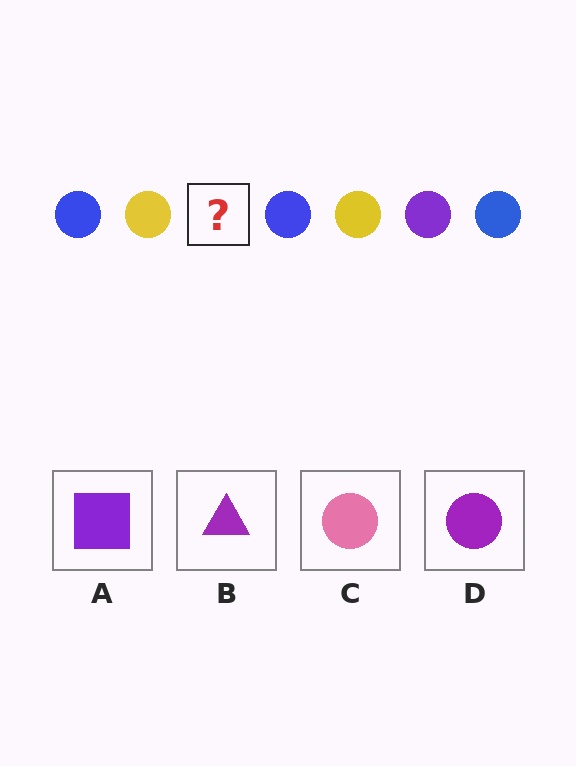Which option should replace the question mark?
Option D.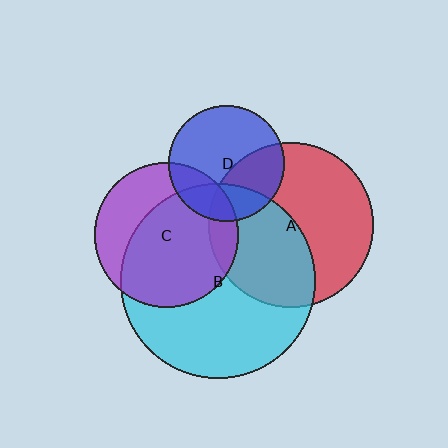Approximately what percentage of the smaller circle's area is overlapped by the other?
Approximately 45%.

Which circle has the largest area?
Circle B (cyan).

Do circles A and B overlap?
Yes.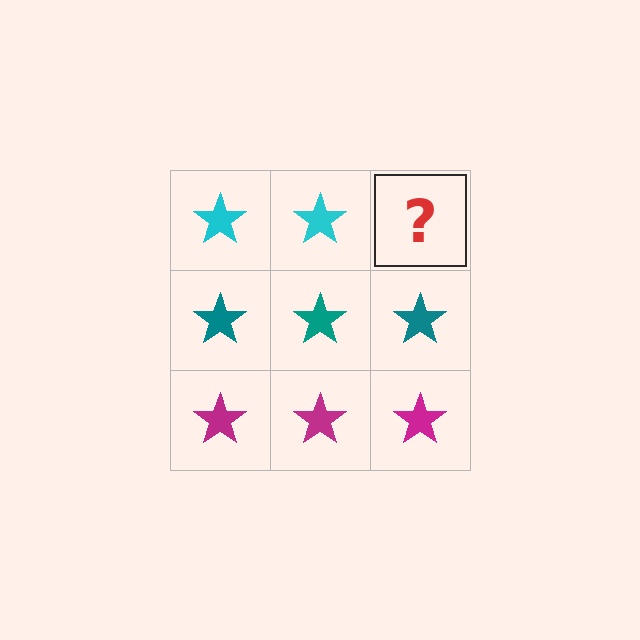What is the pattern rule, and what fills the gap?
The rule is that each row has a consistent color. The gap should be filled with a cyan star.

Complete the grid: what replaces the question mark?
The question mark should be replaced with a cyan star.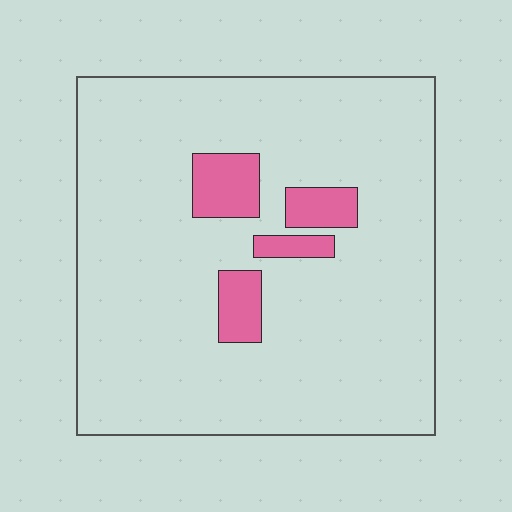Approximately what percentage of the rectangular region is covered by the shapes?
Approximately 10%.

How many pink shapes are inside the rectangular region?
4.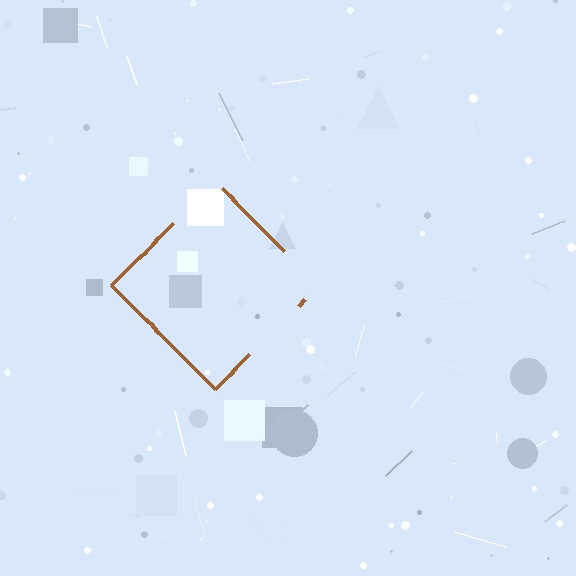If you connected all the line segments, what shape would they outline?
They would outline a diamond.